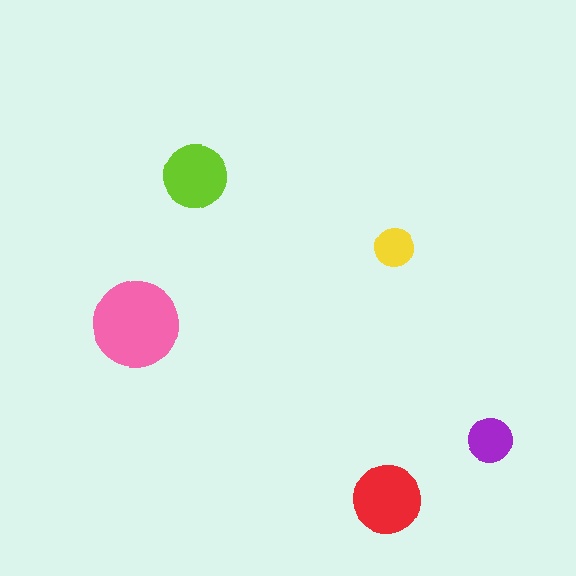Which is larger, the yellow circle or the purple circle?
The purple one.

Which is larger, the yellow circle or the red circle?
The red one.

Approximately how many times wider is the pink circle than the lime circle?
About 1.5 times wider.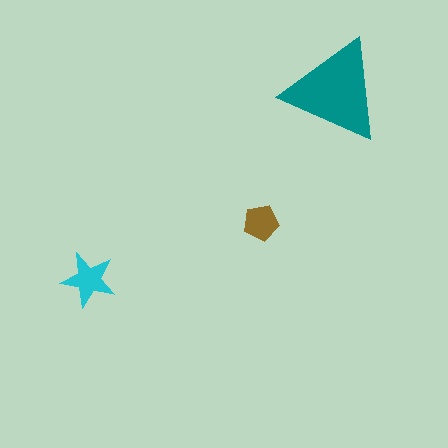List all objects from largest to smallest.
The teal triangle, the cyan star, the brown pentagon.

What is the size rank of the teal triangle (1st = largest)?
1st.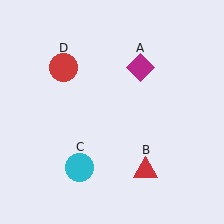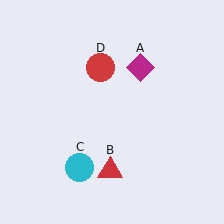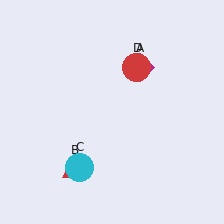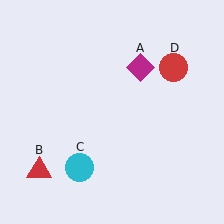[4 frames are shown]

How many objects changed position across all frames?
2 objects changed position: red triangle (object B), red circle (object D).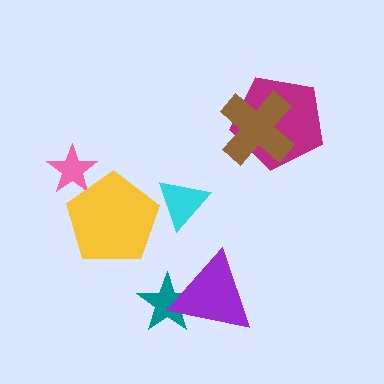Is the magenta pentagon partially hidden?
Yes, it is partially covered by another shape.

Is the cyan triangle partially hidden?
No, no other shape covers it.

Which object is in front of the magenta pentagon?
The brown cross is in front of the magenta pentagon.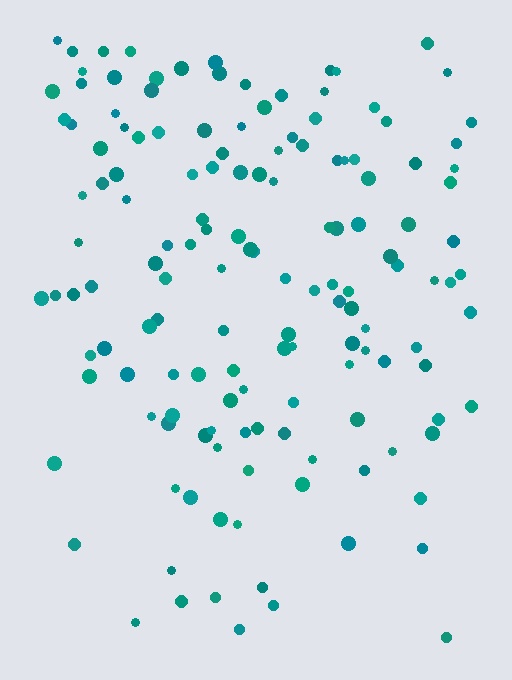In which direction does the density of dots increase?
From bottom to top, with the top side densest.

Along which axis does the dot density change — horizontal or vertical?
Vertical.